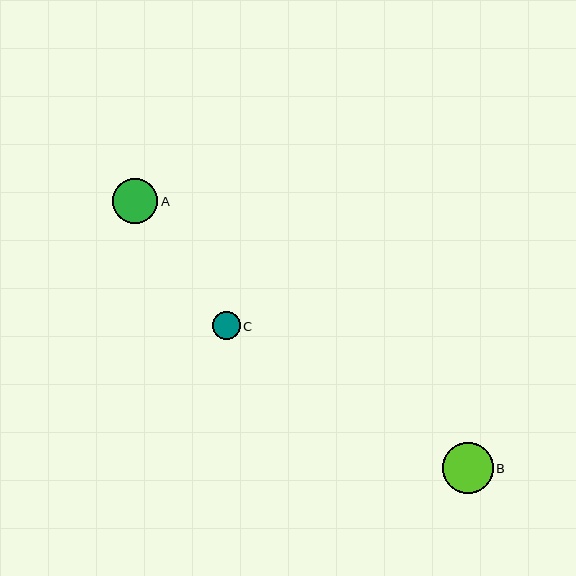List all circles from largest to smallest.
From largest to smallest: B, A, C.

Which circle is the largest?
Circle B is the largest with a size of approximately 51 pixels.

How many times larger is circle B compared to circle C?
Circle B is approximately 1.8 times the size of circle C.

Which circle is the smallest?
Circle C is the smallest with a size of approximately 28 pixels.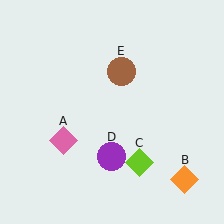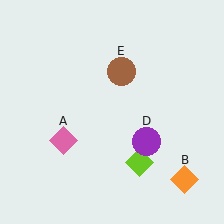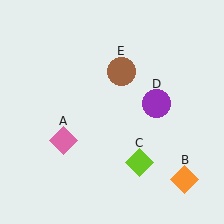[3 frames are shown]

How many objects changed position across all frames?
1 object changed position: purple circle (object D).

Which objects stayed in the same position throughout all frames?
Pink diamond (object A) and orange diamond (object B) and lime diamond (object C) and brown circle (object E) remained stationary.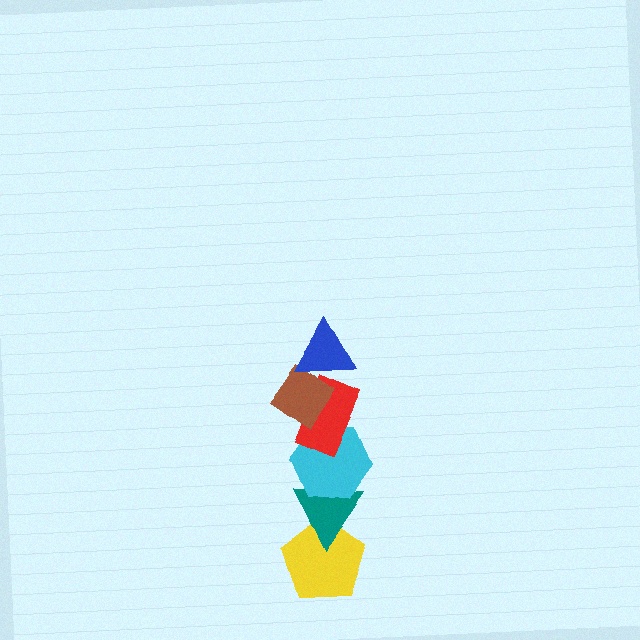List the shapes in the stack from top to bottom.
From top to bottom: the blue triangle, the brown diamond, the red rectangle, the cyan hexagon, the teal triangle, the yellow pentagon.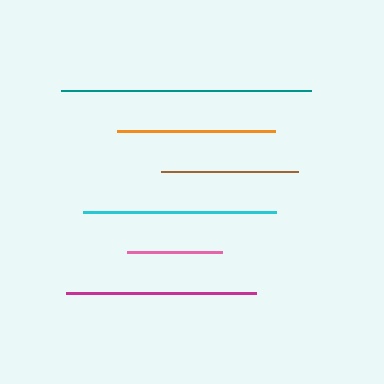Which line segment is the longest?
The teal line is the longest at approximately 249 pixels.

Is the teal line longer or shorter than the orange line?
The teal line is longer than the orange line.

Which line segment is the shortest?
The pink line is the shortest at approximately 95 pixels.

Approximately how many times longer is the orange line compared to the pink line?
The orange line is approximately 1.7 times the length of the pink line.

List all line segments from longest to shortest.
From longest to shortest: teal, cyan, magenta, orange, brown, pink.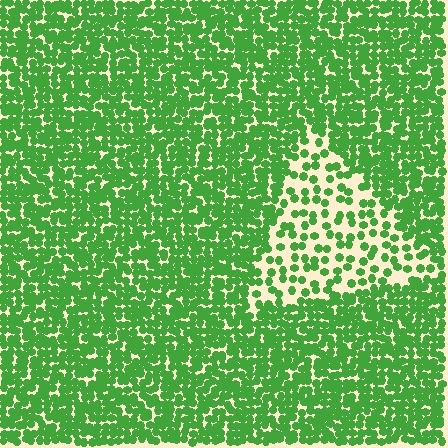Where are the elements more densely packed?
The elements are more densely packed outside the triangle boundary.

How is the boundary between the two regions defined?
The boundary is defined by a change in element density (approximately 2.5x ratio). All elements are the same color, size, and shape.